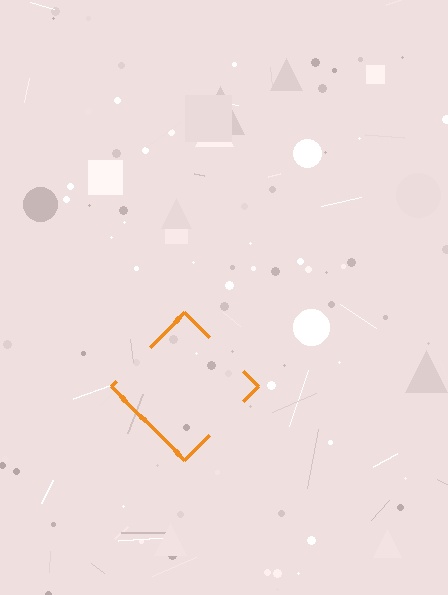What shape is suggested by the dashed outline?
The dashed outline suggests a diamond.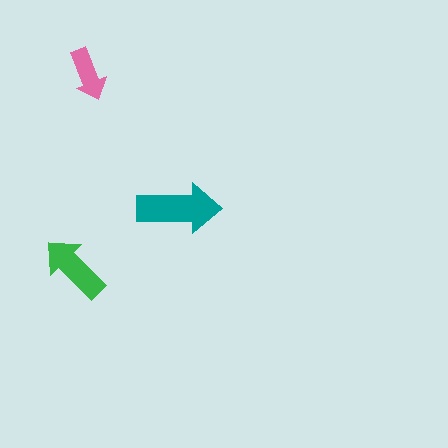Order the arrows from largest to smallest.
the teal one, the green one, the pink one.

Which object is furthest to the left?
The green arrow is leftmost.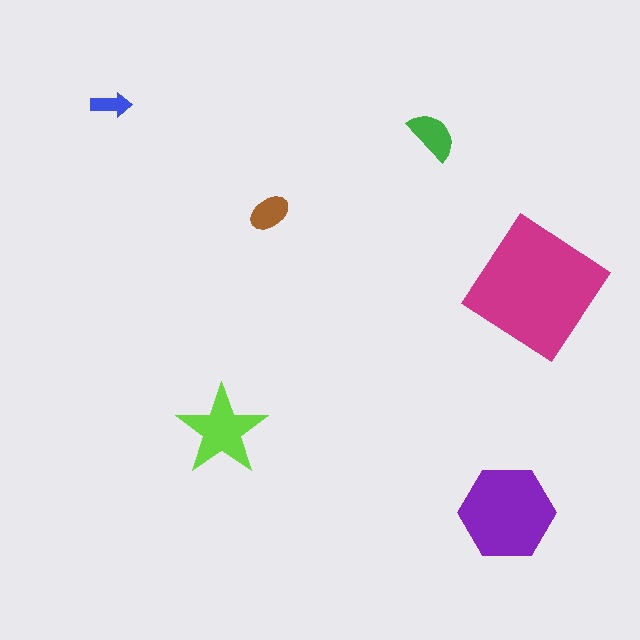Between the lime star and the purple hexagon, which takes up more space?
The purple hexagon.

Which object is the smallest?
The blue arrow.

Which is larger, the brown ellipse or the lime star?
The lime star.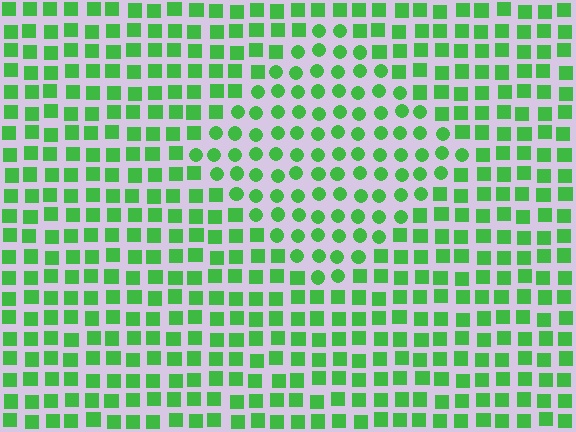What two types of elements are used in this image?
The image uses circles inside the diamond region and squares outside it.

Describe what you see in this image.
The image is filled with small green elements arranged in a uniform grid. A diamond-shaped region contains circles, while the surrounding area contains squares. The boundary is defined purely by the change in element shape.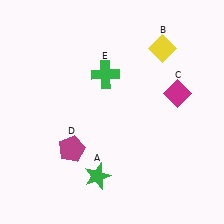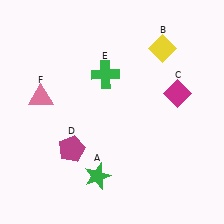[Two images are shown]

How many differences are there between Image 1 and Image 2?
There is 1 difference between the two images.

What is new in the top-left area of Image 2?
A pink triangle (F) was added in the top-left area of Image 2.